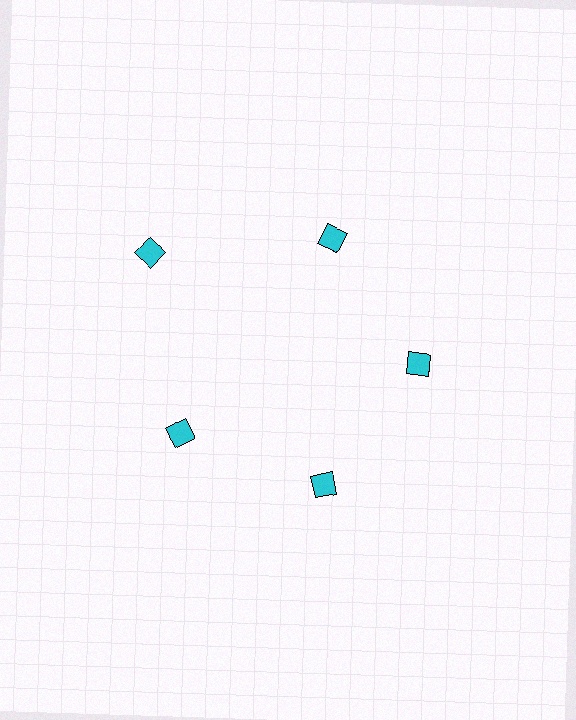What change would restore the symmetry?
The symmetry would be restored by moving it inward, back onto the ring so that all 5 diamonds sit at equal angles and equal distance from the center.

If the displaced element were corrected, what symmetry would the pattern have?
It would have 5-fold rotational symmetry — the pattern would map onto itself every 72 degrees.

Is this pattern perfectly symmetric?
No. The 5 cyan diamonds are arranged in a ring, but one element near the 10 o'clock position is pushed outward from the center, breaking the 5-fold rotational symmetry.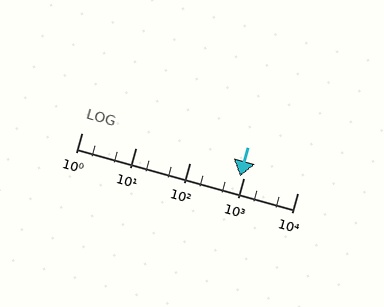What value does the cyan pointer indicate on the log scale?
The pointer indicates approximately 860.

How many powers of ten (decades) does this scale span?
The scale spans 4 decades, from 1 to 10000.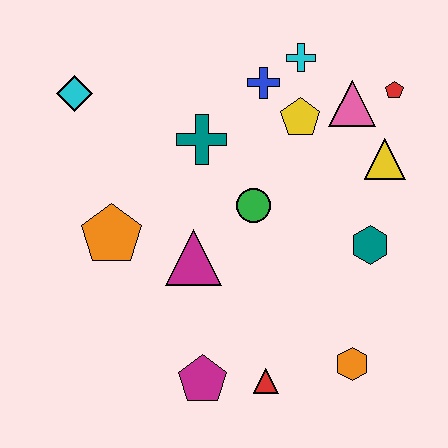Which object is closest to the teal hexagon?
The yellow triangle is closest to the teal hexagon.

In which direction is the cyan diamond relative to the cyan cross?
The cyan diamond is to the left of the cyan cross.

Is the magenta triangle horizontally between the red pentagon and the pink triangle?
No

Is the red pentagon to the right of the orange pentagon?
Yes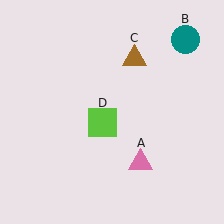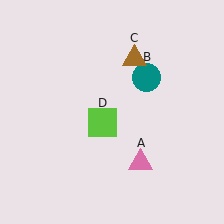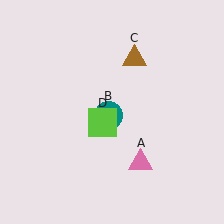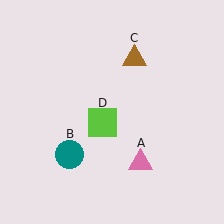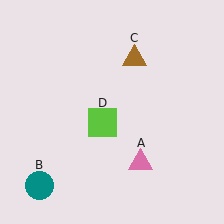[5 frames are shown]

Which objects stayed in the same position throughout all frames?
Pink triangle (object A) and brown triangle (object C) and lime square (object D) remained stationary.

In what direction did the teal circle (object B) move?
The teal circle (object B) moved down and to the left.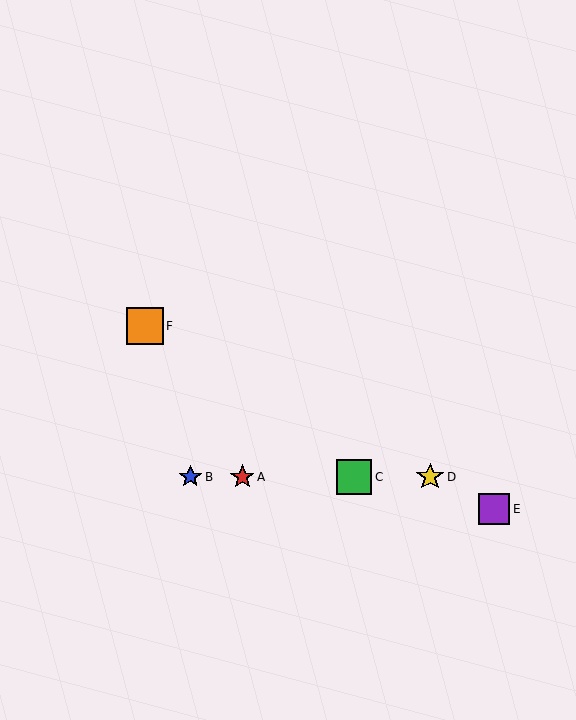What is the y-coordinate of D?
Object D is at y≈477.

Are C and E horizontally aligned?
No, C is at y≈477 and E is at y≈509.